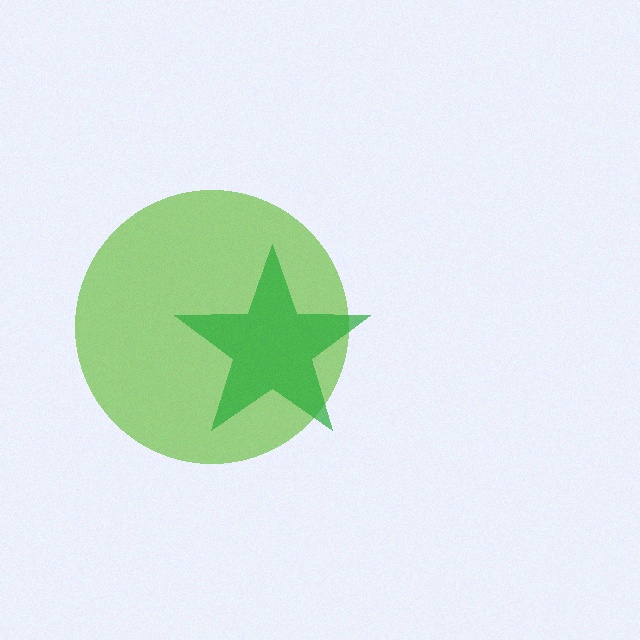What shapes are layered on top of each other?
The layered shapes are: a lime circle, a green star.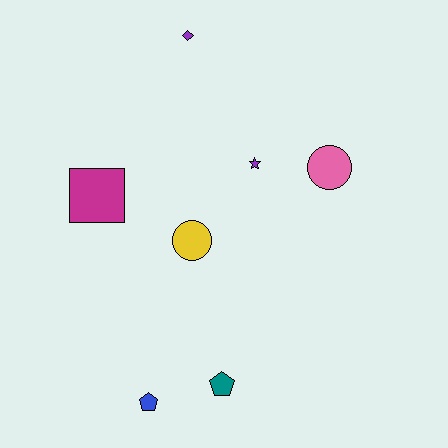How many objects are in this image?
There are 7 objects.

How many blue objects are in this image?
There is 1 blue object.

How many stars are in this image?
There is 1 star.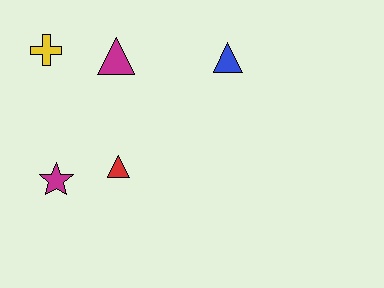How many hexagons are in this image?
There are no hexagons.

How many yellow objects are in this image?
There is 1 yellow object.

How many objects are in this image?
There are 5 objects.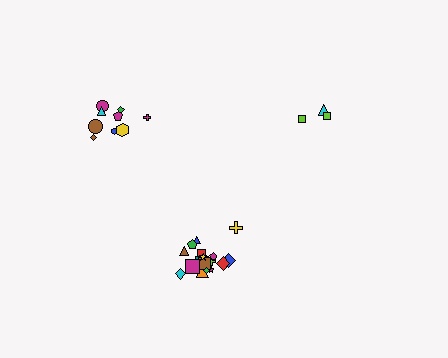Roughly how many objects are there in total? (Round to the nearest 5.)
Roughly 30 objects in total.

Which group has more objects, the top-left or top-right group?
The top-left group.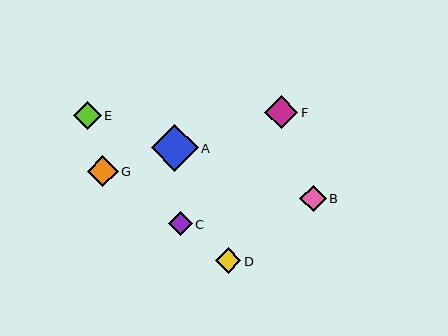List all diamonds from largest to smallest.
From largest to smallest: A, F, G, E, B, D, C.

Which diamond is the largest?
Diamond A is the largest with a size of approximately 47 pixels.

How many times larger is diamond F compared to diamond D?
Diamond F is approximately 1.3 times the size of diamond D.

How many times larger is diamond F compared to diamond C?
Diamond F is approximately 1.4 times the size of diamond C.